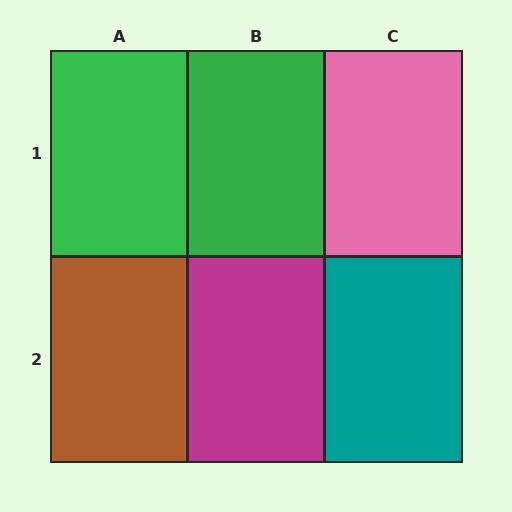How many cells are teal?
1 cell is teal.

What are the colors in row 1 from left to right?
Green, green, pink.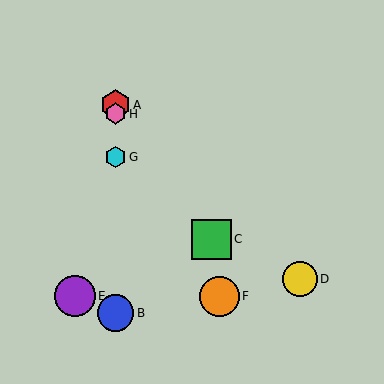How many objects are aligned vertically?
4 objects (A, B, G, H) are aligned vertically.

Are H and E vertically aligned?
No, H is at x≈115 and E is at x≈75.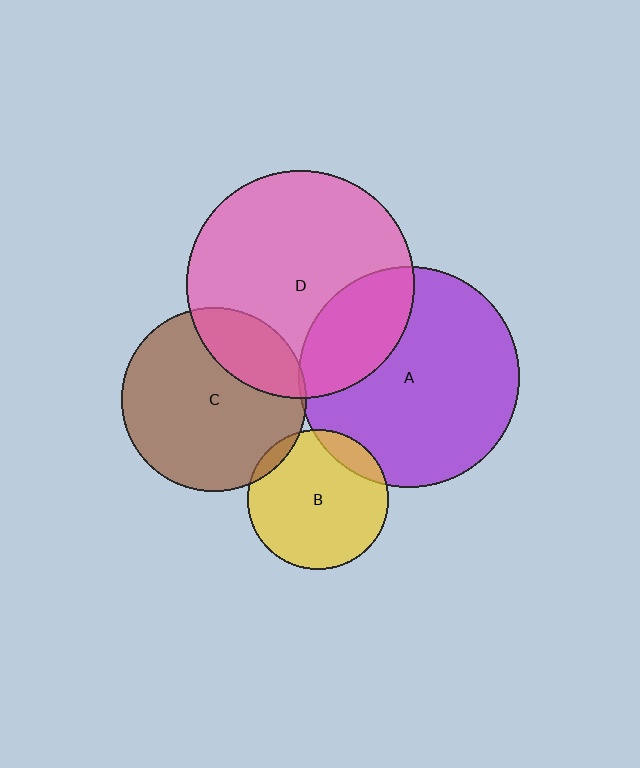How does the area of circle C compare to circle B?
Approximately 1.7 times.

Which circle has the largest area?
Circle D (pink).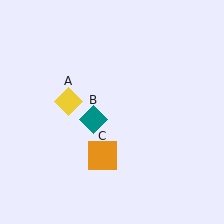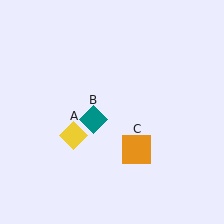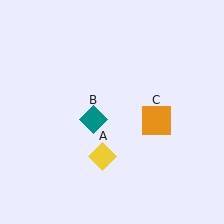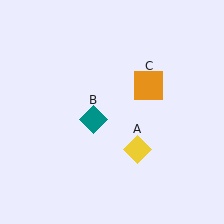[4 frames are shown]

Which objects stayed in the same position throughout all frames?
Teal diamond (object B) remained stationary.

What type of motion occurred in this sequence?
The yellow diamond (object A), orange square (object C) rotated counterclockwise around the center of the scene.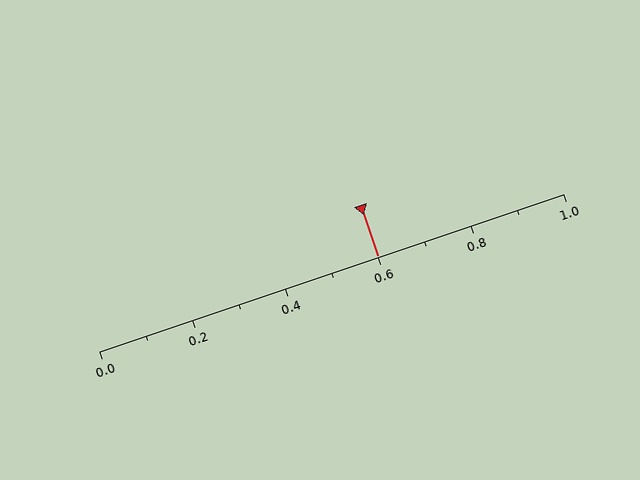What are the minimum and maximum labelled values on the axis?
The axis runs from 0.0 to 1.0.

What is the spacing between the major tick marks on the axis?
The major ticks are spaced 0.2 apart.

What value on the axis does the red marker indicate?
The marker indicates approximately 0.6.